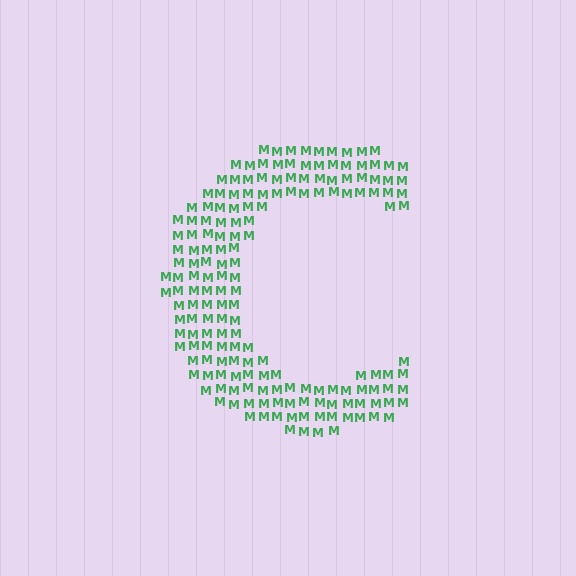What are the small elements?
The small elements are letter M's.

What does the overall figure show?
The overall figure shows the letter C.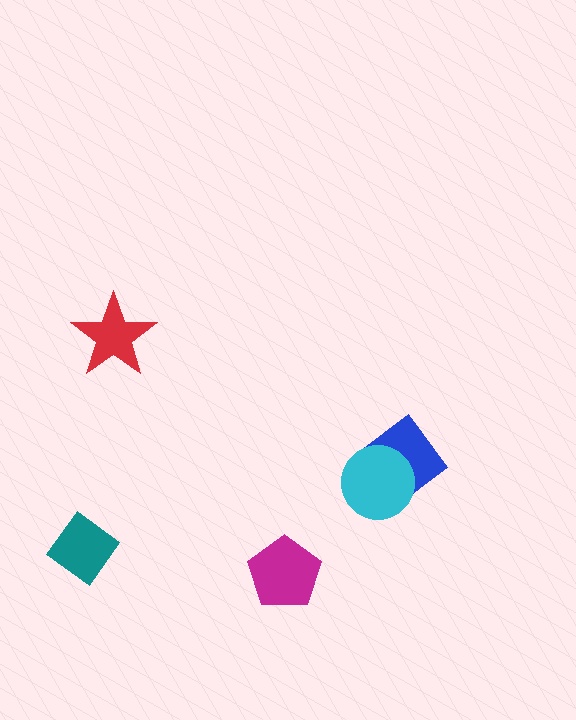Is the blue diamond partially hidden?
Yes, it is partially covered by another shape.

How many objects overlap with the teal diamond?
0 objects overlap with the teal diamond.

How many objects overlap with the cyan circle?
1 object overlaps with the cyan circle.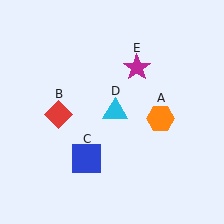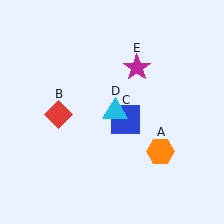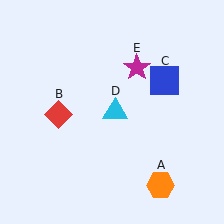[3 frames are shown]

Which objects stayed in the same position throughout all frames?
Red diamond (object B) and cyan triangle (object D) and magenta star (object E) remained stationary.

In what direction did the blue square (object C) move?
The blue square (object C) moved up and to the right.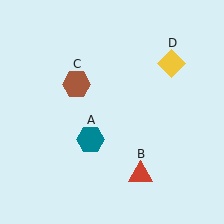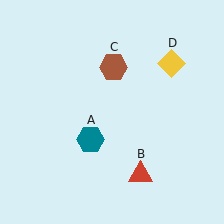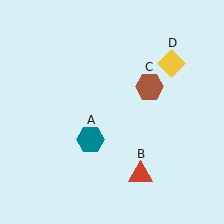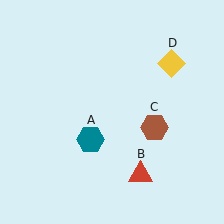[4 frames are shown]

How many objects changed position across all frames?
1 object changed position: brown hexagon (object C).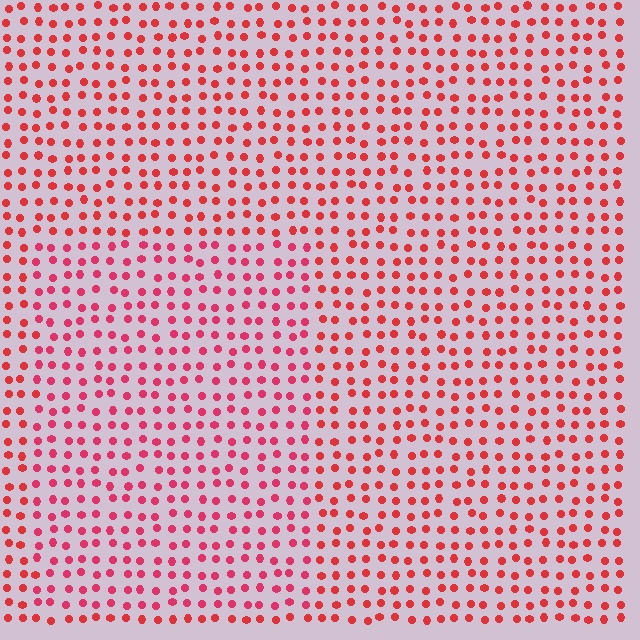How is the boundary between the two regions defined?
The boundary is defined purely by a slight shift in hue (about 17 degrees). Spacing, size, and orientation are identical on both sides.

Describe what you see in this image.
The image is filled with small red elements in a uniform arrangement. A rectangle-shaped region is visible where the elements are tinted to a slightly different hue, forming a subtle color boundary.